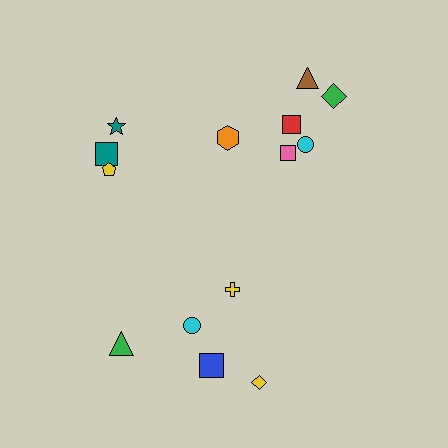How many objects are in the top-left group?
There are 3 objects.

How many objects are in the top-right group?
There are 6 objects.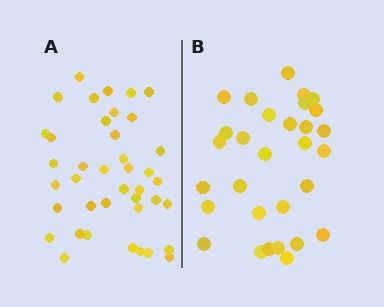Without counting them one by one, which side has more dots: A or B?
Region A (the left region) has more dots.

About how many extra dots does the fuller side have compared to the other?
Region A has roughly 10 or so more dots than region B.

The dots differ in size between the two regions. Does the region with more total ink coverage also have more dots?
No. Region B has more total ink coverage because its dots are larger, but region A actually contains more individual dots. Total area can be misleading — the number of items is what matters here.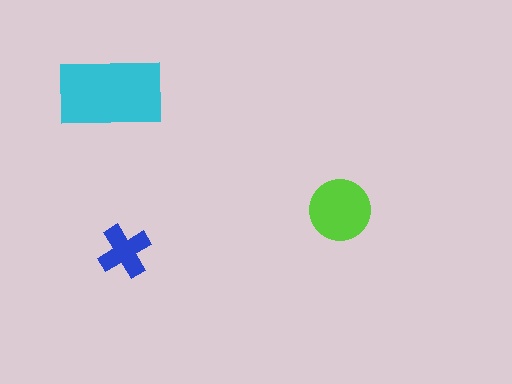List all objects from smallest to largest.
The blue cross, the lime circle, the cyan rectangle.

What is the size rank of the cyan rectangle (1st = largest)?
1st.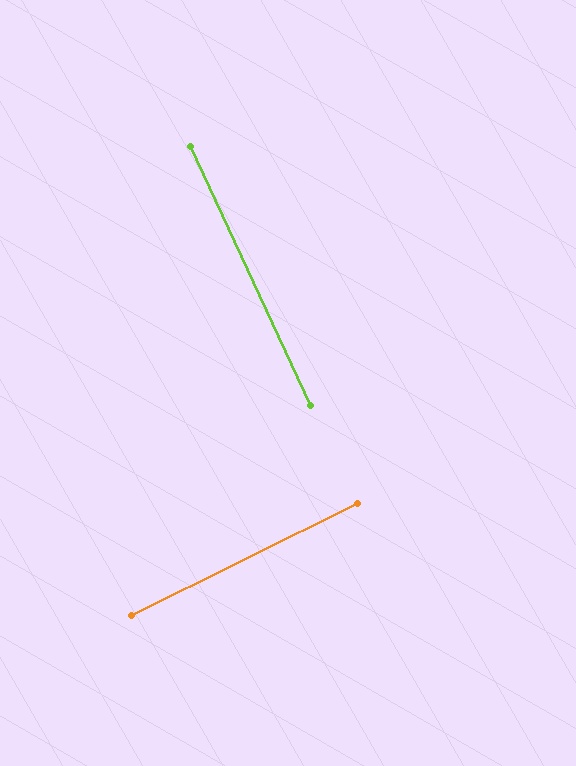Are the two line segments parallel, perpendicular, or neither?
Perpendicular — they meet at approximately 89°.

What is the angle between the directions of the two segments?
Approximately 89 degrees.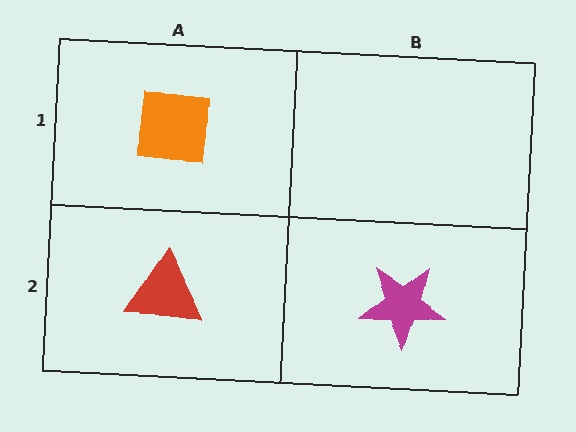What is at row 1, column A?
An orange square.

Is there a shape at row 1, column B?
No, that cell is empty.